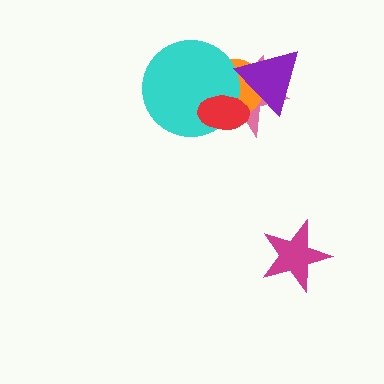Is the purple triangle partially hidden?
No, no other shape covers it.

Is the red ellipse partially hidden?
Yes, it is partially covered by another shape.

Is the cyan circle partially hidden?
Yes, it is partially covered by another shape.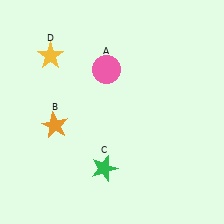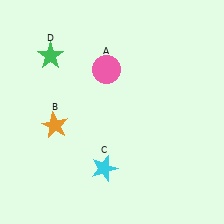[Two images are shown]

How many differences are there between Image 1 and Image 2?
There are 2 differences between the two images.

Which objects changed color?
C changed from green to cyan. D changed from yellow to green.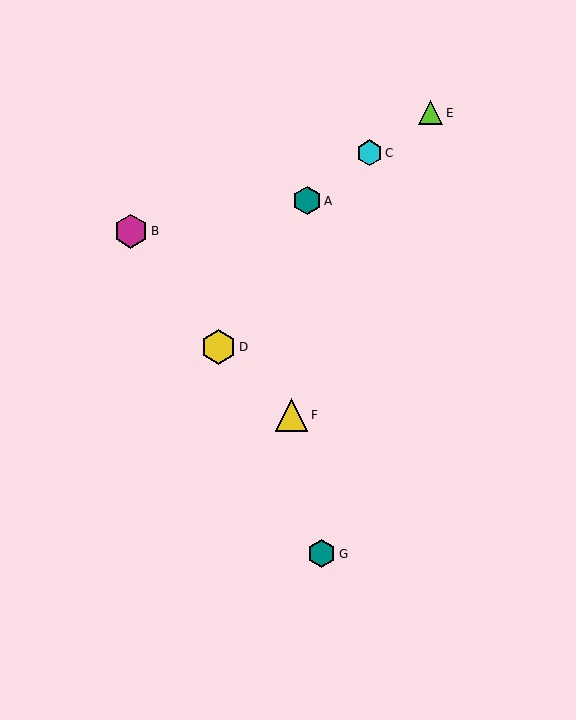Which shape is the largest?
The yellow hexagon (labeled D) is the largest.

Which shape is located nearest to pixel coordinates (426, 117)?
The lime triangle (labeled E) at (431, 113) is nearest to that location.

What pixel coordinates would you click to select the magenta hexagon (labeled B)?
Click at (131, 231) to select the magenta hexagon B.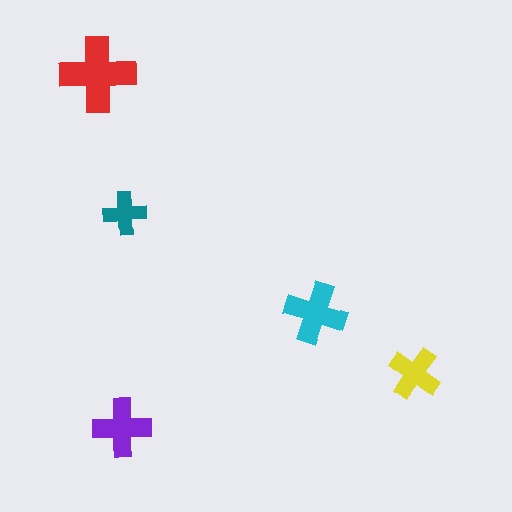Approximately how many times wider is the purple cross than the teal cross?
About 1.5 times wider.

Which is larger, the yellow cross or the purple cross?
The purple one.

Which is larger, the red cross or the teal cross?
The red one.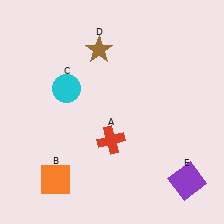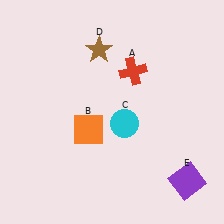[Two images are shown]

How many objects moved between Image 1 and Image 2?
3 objects moved between the two images.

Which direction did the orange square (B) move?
The orange square (B) moved up.